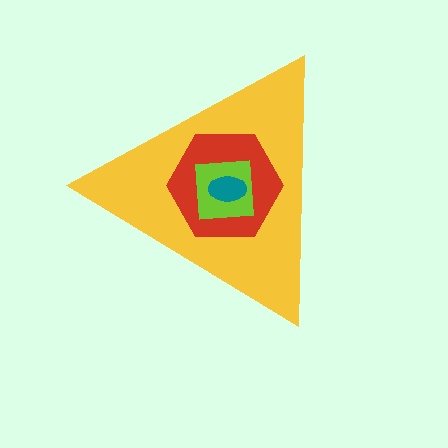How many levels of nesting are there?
4.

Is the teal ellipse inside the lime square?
Yes.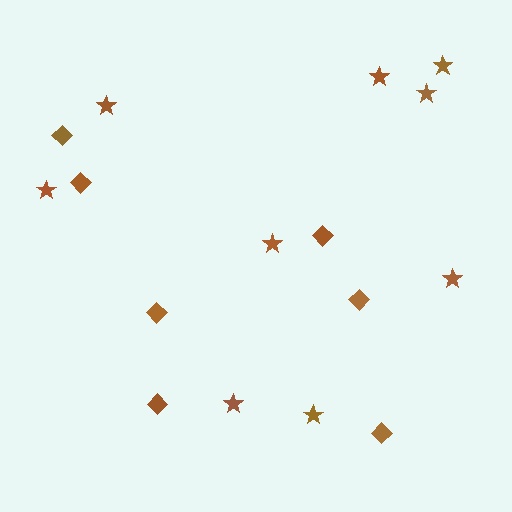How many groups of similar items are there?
There are 2 groups: one group of diamonds (7) and one group of stars (9).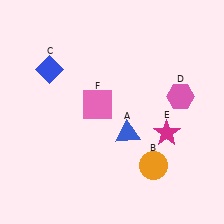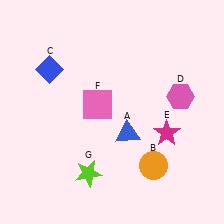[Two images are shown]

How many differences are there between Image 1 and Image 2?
There is 1 difference between the two images.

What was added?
A lime star (G) was added in Image 2.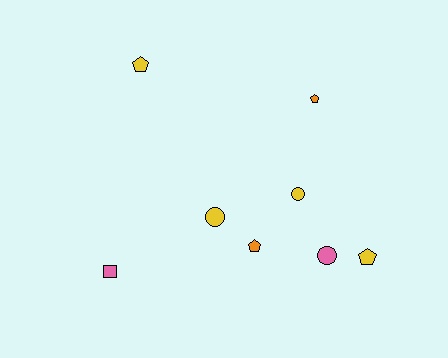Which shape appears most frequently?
Pentagon, with 4 objects.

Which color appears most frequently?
Yellow, with 4 objects.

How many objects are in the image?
There are 8 objects.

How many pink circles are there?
There is 1 pink circle.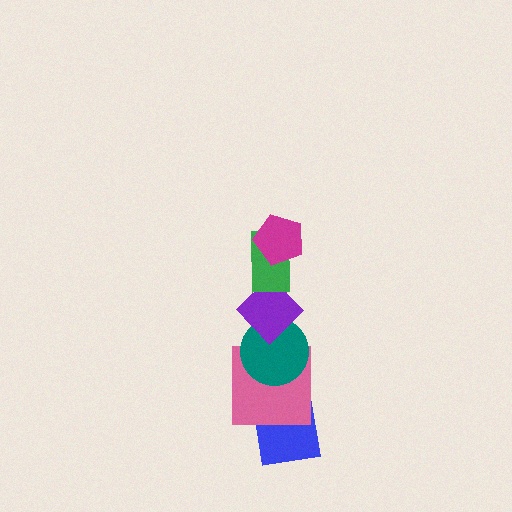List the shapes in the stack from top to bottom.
From top to bottom: the magenta pentagon, the green rectangle, the purple diamond, the teal circle, the pink square, the blue square.